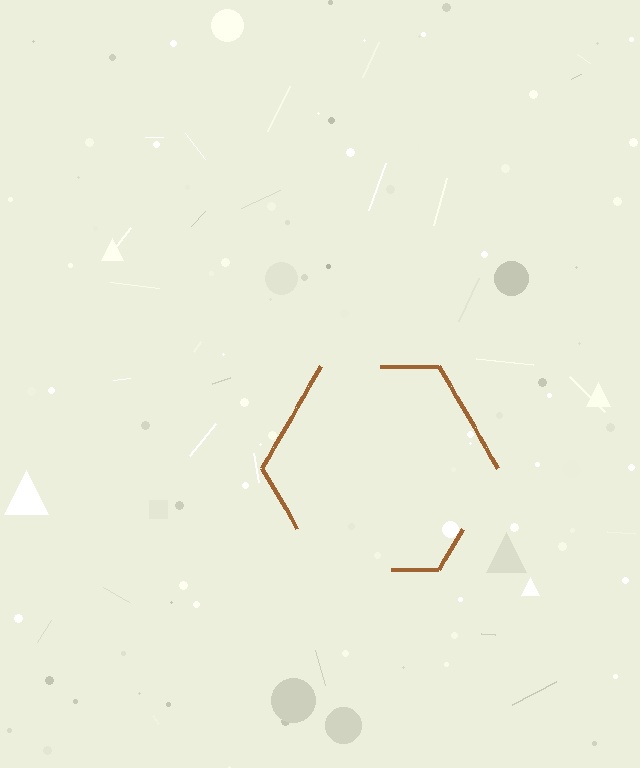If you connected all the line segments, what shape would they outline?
They would outline a hexagon.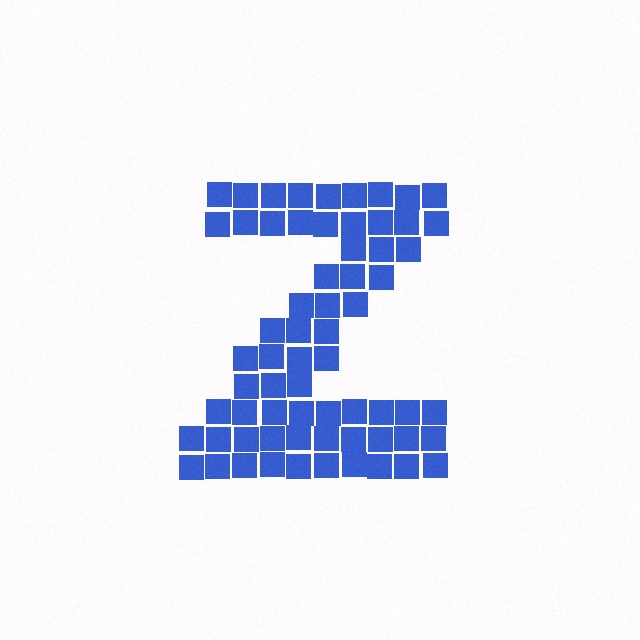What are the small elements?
The small elements are squares.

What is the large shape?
The large shape is the letter Z.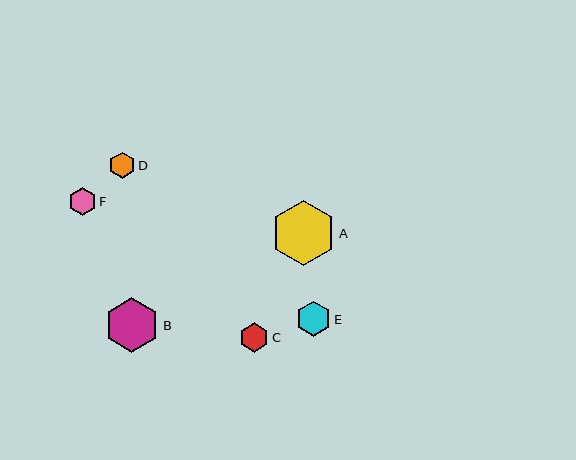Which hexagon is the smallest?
Hexagon D is the smallest with a size of approximately 26 pixels.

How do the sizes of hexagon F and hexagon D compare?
Hexagon F and hexagon D are approximately the same size.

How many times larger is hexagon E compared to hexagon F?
Hexagon E is approximately 1.3 times the size of hexagon F.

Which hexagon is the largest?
Hexagon A is the largest with a size of approximately 65 pixels.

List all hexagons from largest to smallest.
From largest to smallest: A, B, E, C, F, D.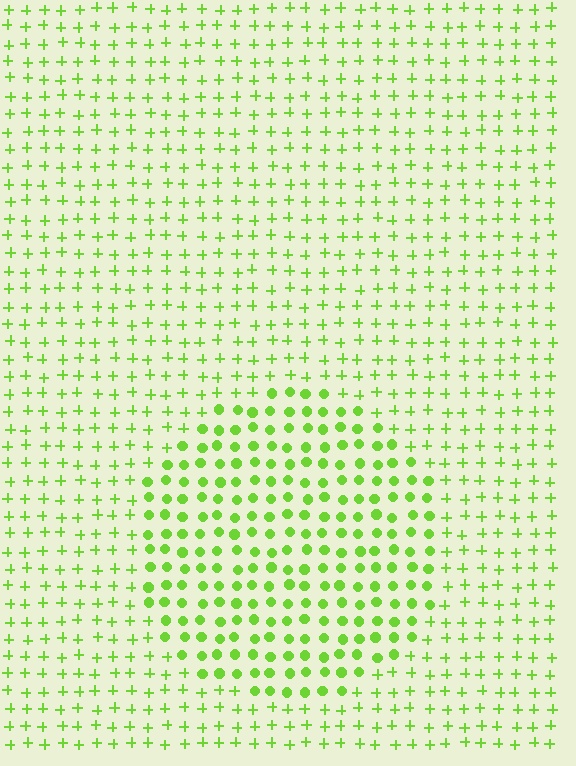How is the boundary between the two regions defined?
The boundary is defined by a change in element shape: circles inside vs. plus signs outside. All elements share the same color and spacing.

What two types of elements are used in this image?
The image uses circles inside the circle region and plus signs outside it.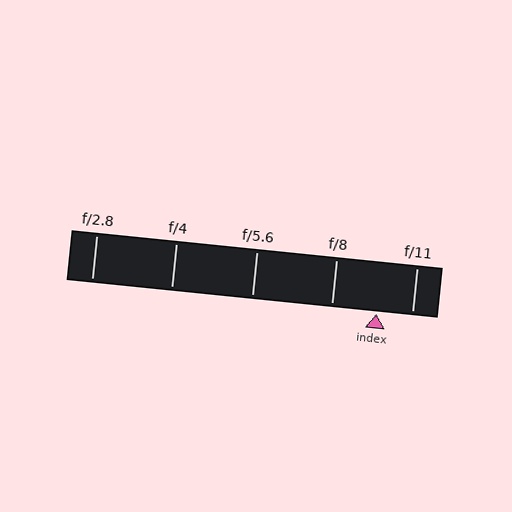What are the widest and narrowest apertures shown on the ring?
The widest aperture shown is f/2.8 and the narrowest is f/11.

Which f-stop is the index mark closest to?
The index mark is closest to f/11.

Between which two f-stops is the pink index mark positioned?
The index mark is between f/8 and f/11.